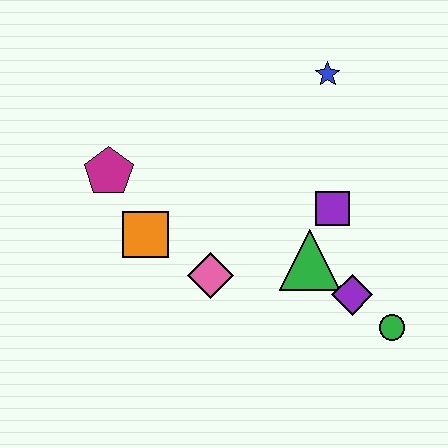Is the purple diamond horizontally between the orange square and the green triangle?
No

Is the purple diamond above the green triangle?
No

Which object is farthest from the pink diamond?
The blue star is farthest from the pink diamond.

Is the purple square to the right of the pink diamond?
Yes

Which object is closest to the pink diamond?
The orange square is closest to the pink diamond.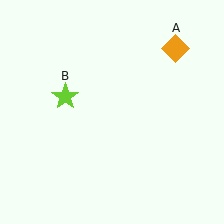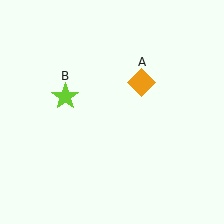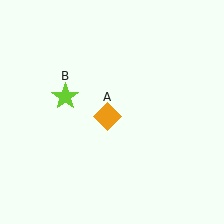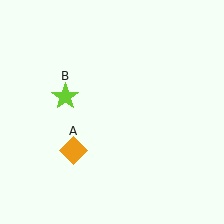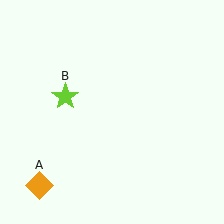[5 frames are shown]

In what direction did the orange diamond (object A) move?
The orange diamond (object A) moved down and to the left.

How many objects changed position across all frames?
1 object changed position: orange diamond (object A).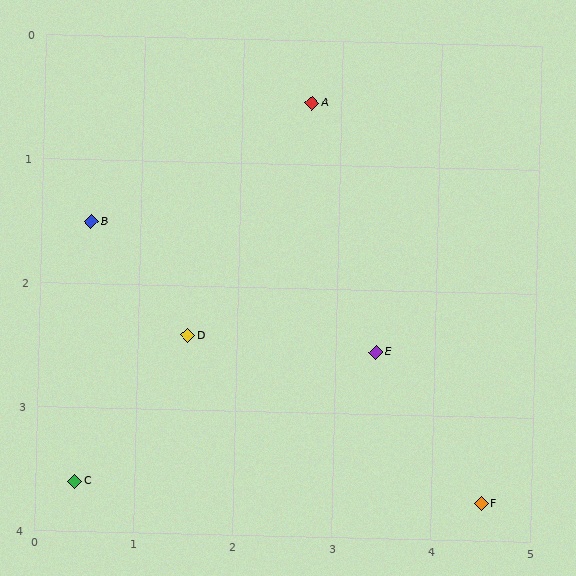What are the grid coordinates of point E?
Point E is at approximately (3.4, 2.5).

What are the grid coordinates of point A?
Point A is at approximately (2.7, 0.5).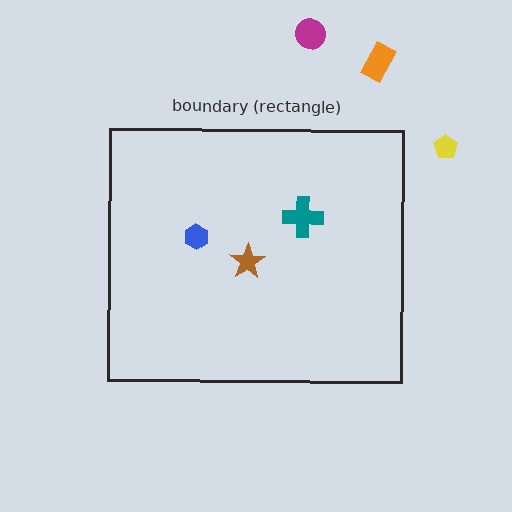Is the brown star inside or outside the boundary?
Inside.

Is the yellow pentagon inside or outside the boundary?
Outside.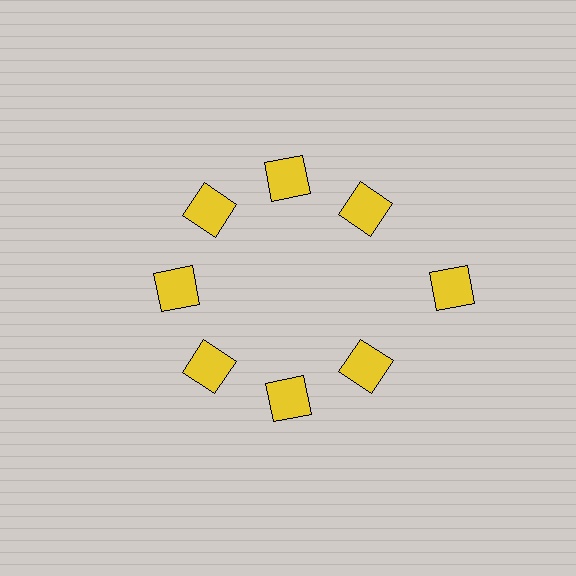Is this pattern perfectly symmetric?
No. The 8 yellow squares are arranged in a ring, but one element near the 3 o'clock position is pushed outward from the center, breaking the 8-fold rotational symmetry.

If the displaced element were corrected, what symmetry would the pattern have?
It would have 8-fold rotational symmetry — the pattern would map onto itself every 45 degrees.